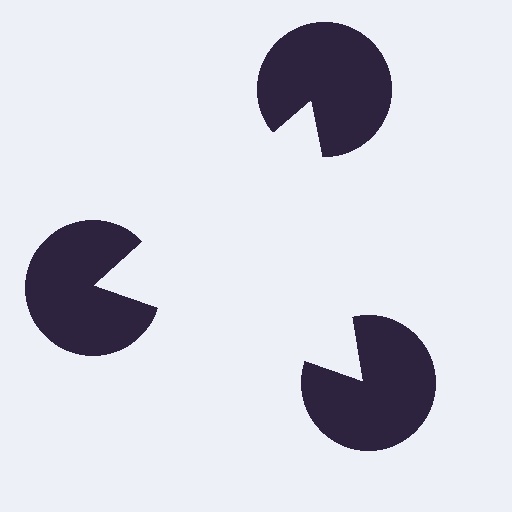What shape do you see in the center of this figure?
An illusory triangle — its edges are inferred from the aligned wedge cuts in the pac-man discs, not physically drawn.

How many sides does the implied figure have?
3 sides.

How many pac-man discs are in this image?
There are 3 — one at each vertex of the illusory triangle.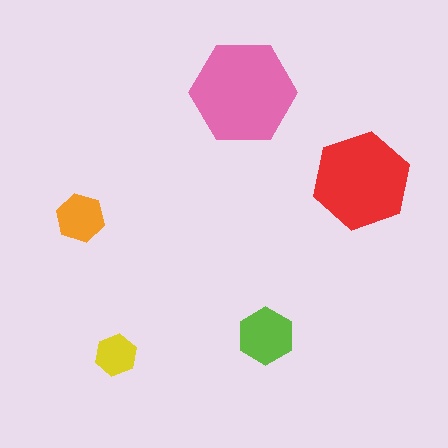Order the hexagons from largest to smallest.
the pink one, the red one, the lime one, the orange one, the yellow one.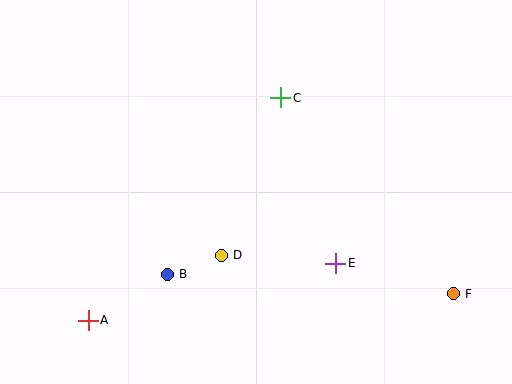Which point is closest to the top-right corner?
Point C is closest to the top-right corner.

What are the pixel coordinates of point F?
Point F is at (453, 294).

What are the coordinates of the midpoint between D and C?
The midpoint between D and C is at (251, 176).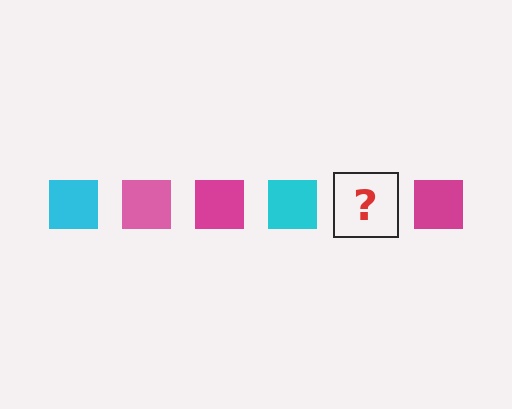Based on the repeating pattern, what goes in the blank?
The blank should be a pink square.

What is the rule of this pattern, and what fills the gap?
The rule is that the pattern cycles through cyan, pink, magenta squares. The gap should be filled with a pink square.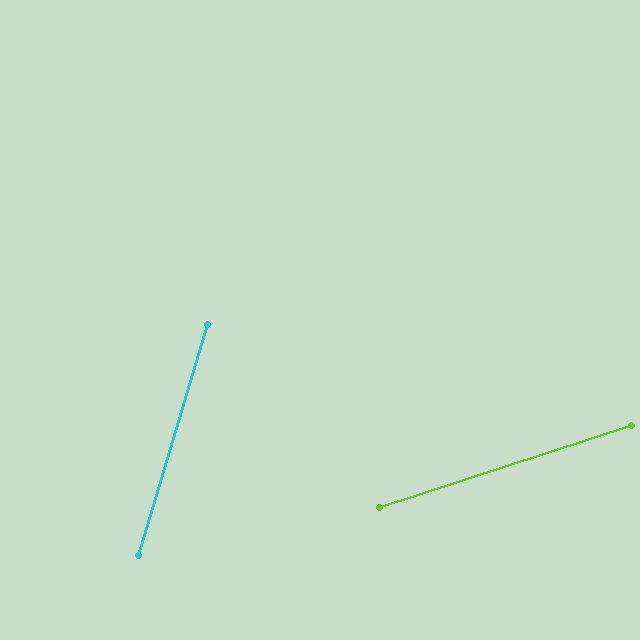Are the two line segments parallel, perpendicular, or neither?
Neither parallel nor perpendicular — they differ by about 55°.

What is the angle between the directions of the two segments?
Approximately 55 degrees.